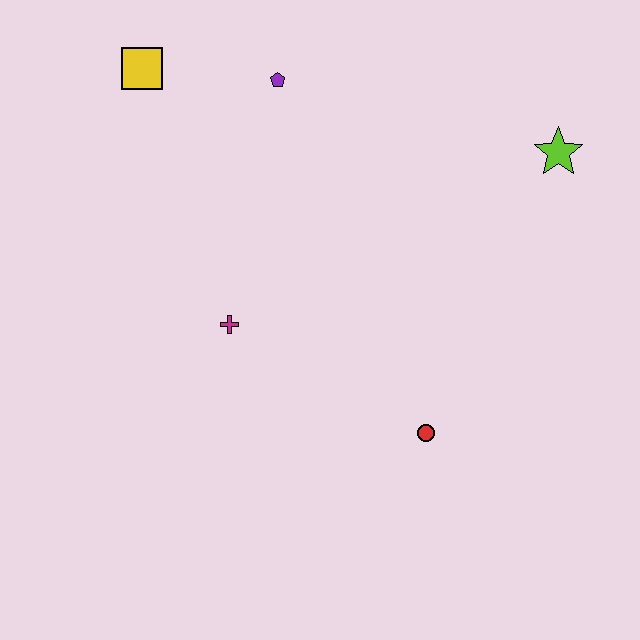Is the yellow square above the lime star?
Yes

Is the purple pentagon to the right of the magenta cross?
Yes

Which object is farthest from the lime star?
The yellow square is farthest from the lime star.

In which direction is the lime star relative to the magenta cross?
The lime star is to the right of the magenta cross.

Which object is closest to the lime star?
The purple pentagon is closest to the lime star.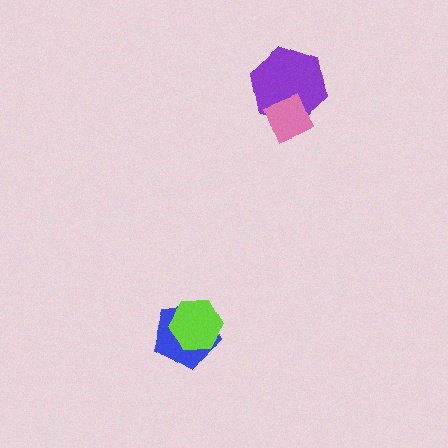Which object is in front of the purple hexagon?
The pink diamond is in front of the purple hexagon.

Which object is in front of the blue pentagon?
The lime hexagon is in front of the blue pentagon.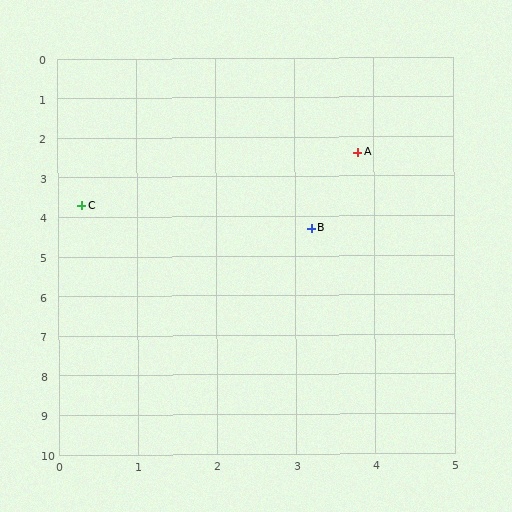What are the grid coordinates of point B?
Point B is at approximately (3.2, 4.3).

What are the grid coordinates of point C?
Point C is at approximately (0.3, 3.7).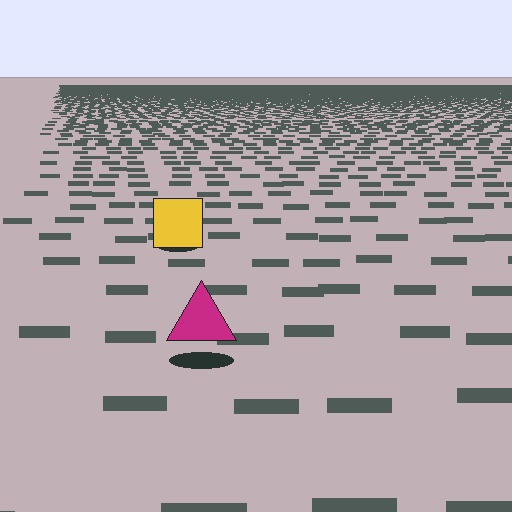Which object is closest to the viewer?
The magenta triangle is closest. The texture marks near it are larger and more spread out.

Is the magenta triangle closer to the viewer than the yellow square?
Yes. The magenta triangle is closer — you can tell from the texture gradient: the ground texture is coarser near it.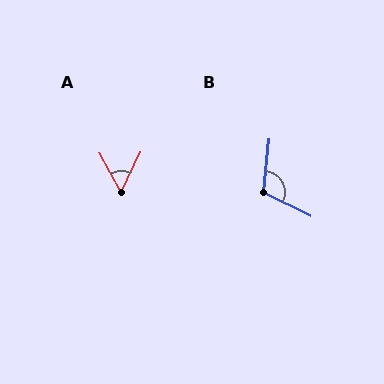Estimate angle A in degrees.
Approximately 55 degrees.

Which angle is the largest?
B, at approximately 111 degrees.